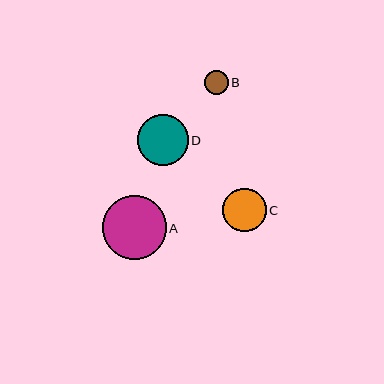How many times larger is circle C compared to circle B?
Circle C is approximately 1.8 times the size of circle B.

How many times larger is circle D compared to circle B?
Circle D is approximately 2.1 times the size of circle B.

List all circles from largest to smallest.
From largest to smallest: A, D, C, B.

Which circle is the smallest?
Circle B is the smallest with a size of approximately 24 pixels.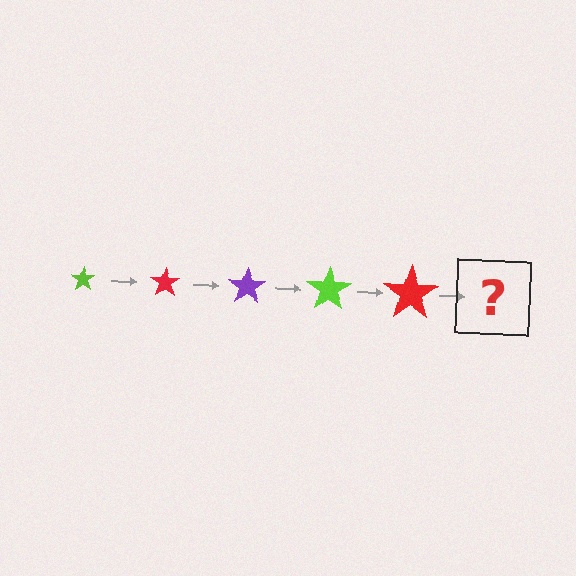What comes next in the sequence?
The next element should be a purple star, larger than the previous one.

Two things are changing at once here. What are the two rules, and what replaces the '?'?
The two rules are that the star grows larger each step and the color cycles through lime, red, and purple. The '?' should be a purple star, larger than the previous one.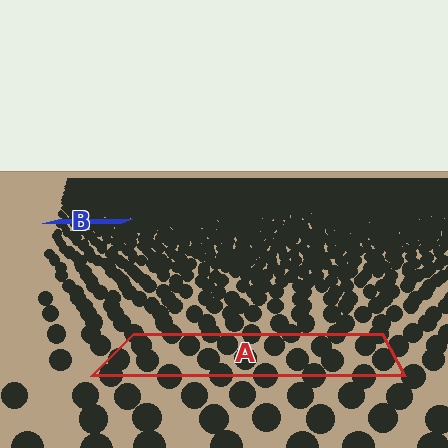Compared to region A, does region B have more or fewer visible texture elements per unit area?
Region B has more texture elements per unit area — they are packed more densely because it is farther away.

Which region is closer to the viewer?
Region A is closer. The texture elements there are larger and more spread out.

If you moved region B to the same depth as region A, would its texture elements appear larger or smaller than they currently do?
They would appear larger. At a closer depth, the same texture elements are projected at a bigger on-screen size.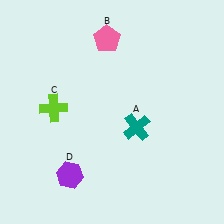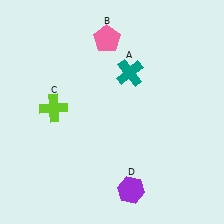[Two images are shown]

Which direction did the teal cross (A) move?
The teal cross (A) moved up.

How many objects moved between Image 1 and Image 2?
2 objects moved between the two images.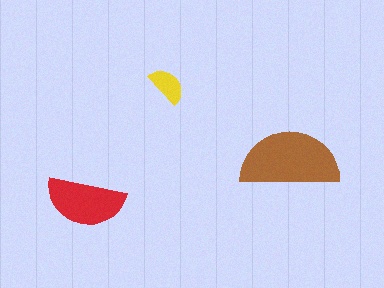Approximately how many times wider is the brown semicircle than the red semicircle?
About 1.5 times wider.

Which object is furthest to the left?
The red semicircle is leftmost.